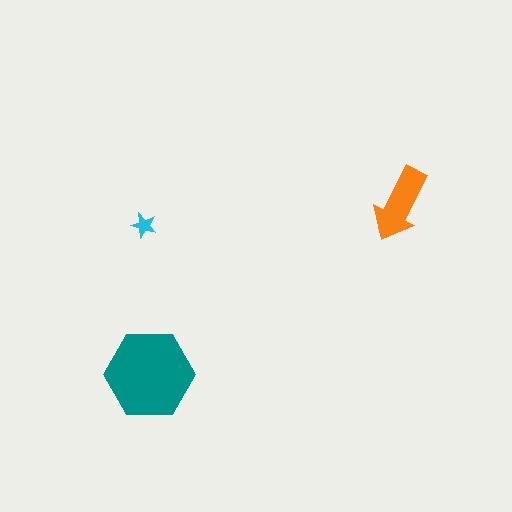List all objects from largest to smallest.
The teal hexagon, the orange arrow, the cyan star.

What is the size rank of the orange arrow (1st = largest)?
2nd.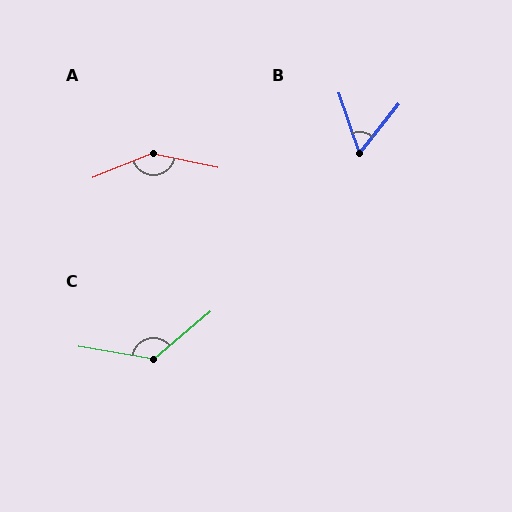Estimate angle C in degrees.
Approximately 131 degrees.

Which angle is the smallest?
B, at approximately 58 degrees.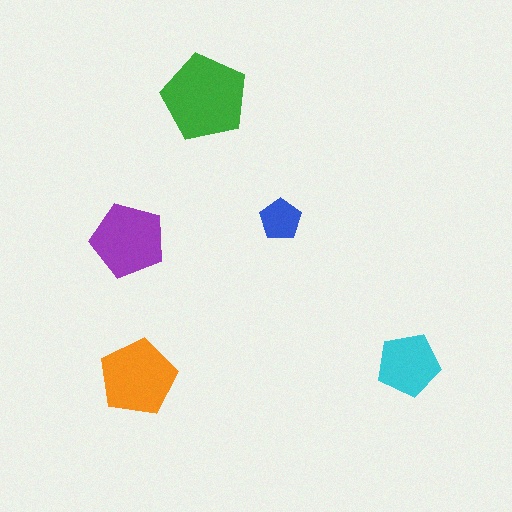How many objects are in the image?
There are 5 objects in the image.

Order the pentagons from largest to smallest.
the green one, the orange one, the purple one, the cyan one, the blue one.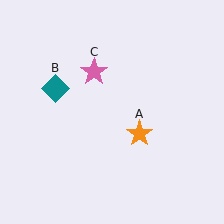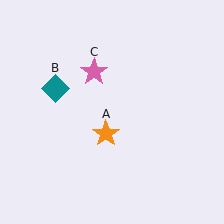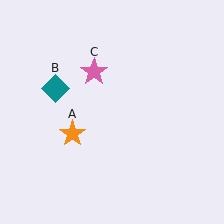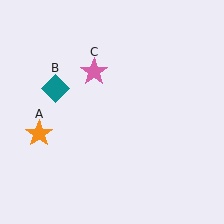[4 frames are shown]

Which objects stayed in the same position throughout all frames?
Teal diamond (object B) and pink star (object C) remained stationary.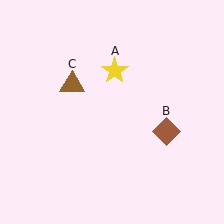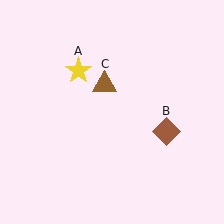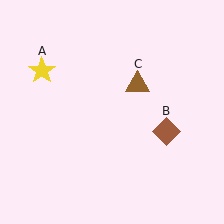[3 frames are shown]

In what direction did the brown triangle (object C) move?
The brown triangle (object C) moved right.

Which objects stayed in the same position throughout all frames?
Brown diamond (object B) remained stationary.